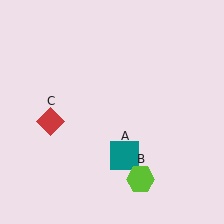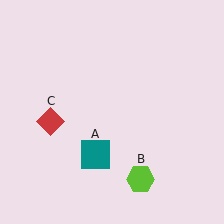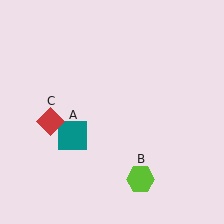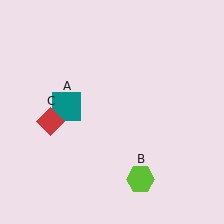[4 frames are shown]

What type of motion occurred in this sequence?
The teal square (object A) rotated clockwise around the center of the scene.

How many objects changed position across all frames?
1 object changed position: teal square (object A).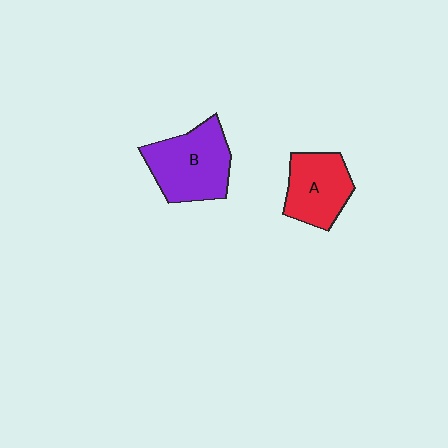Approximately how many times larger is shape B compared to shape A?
Approximately 1.3 times.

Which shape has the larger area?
Shape B (purple).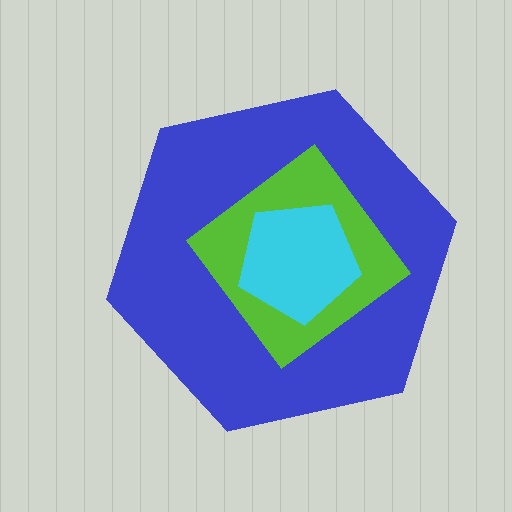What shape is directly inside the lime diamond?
The cyan pentagon.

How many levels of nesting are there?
3.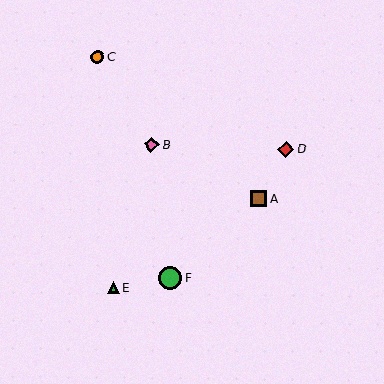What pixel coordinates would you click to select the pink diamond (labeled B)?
Click at (151, 144) to select the pink diamond B.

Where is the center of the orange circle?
The center of the orange circle is at (98, 57).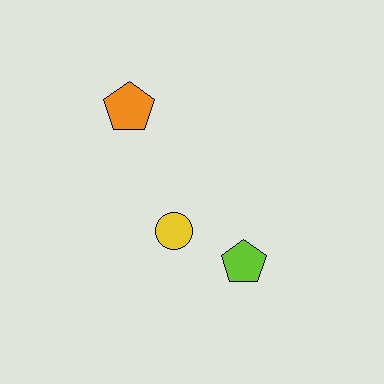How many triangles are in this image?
There are no triangles.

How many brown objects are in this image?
There are no brown objects.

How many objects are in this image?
There are 3 objects.